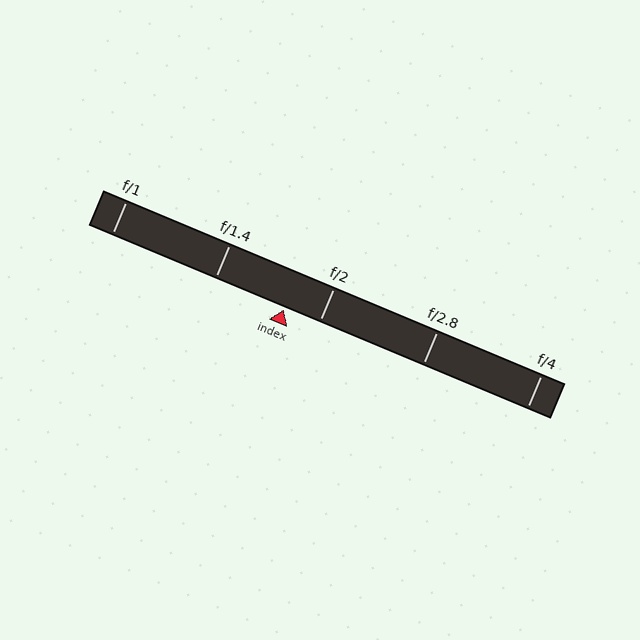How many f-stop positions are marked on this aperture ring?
There are 5 f-stop positions marked.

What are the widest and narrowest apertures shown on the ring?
The widest aperture shown is f/1 and the narrowest is f/4.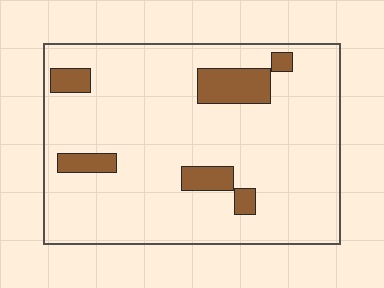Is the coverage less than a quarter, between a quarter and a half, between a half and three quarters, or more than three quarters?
Less than a quarter.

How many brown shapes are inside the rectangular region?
6.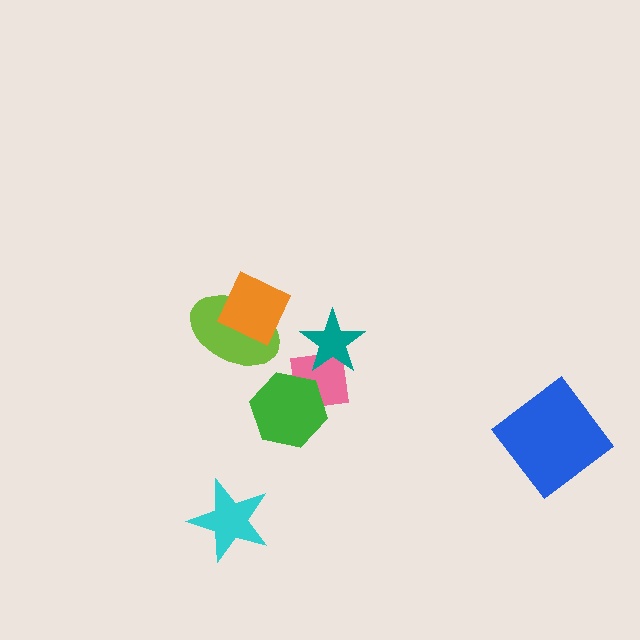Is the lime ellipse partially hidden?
Yes, it is partially covered by another shape.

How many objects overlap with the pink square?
2 objects overlap with the pink square.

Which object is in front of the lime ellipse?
The orange square is in front of the lime ellipse.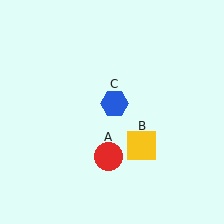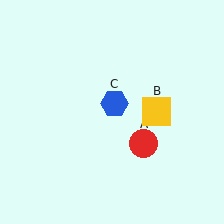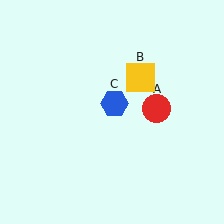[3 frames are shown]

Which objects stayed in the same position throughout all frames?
Blue hexagon (object C) remained stationary.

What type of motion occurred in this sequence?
The red circle (object A), yellow square (object B) rotated counterclockwise around the center of the scene.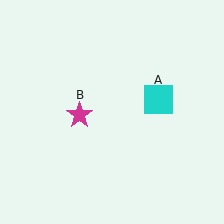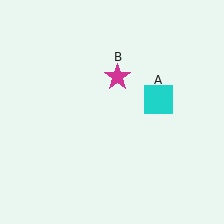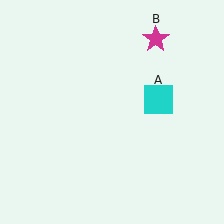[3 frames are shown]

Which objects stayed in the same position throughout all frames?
Cyan square (object A) remained stationary.